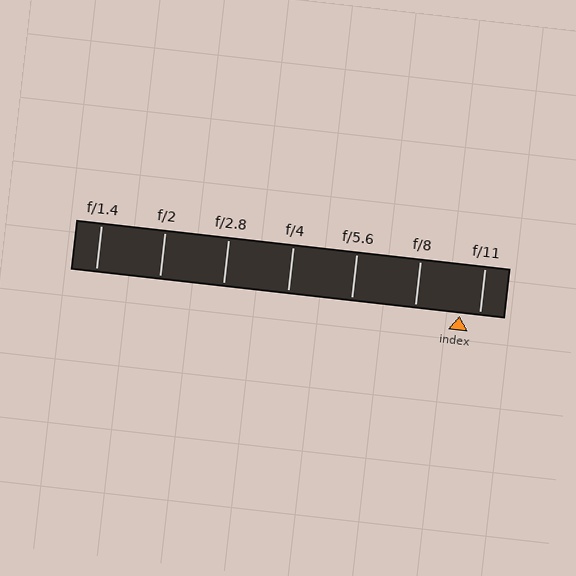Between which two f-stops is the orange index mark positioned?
The index mark is between f/8 and f/11.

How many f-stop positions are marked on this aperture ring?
There are 7 f-stop positions marked.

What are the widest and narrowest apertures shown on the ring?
The widest aperture shown is f/1.4 and the narrowest is f/11.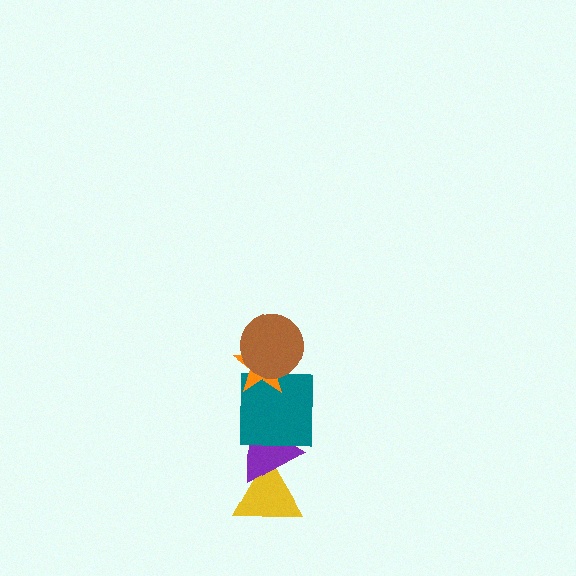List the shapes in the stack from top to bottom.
From top to bottom: the brown circle, the orange star, the teal square, the purple triangle, the yellow triangle.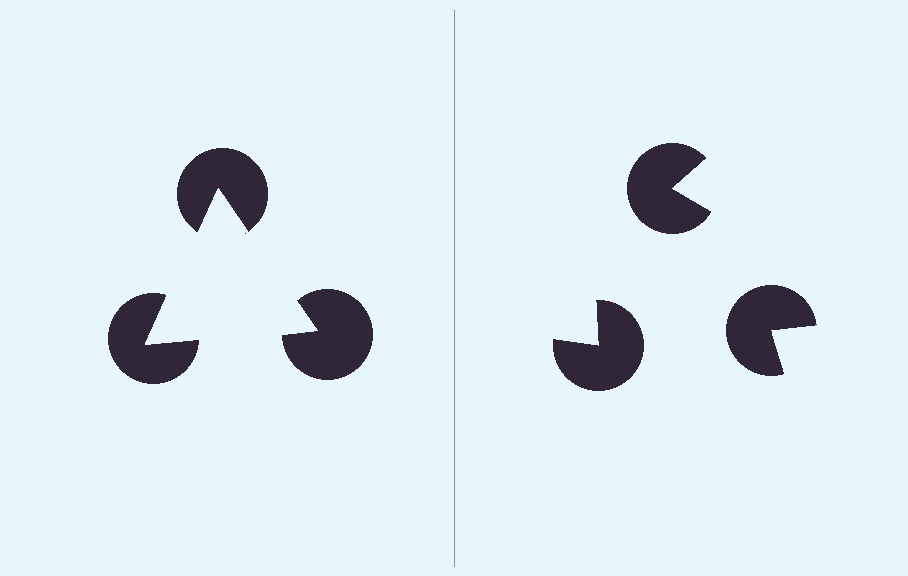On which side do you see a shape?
An illusory triangle appears on the left side. On the right side the wedge cuts are rotated, so no coherent shape forms.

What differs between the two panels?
The pac-man discs are positioned identically on both sides; only the wedge orientations differ. On the left they align to a triangle; on the right they are misaligned.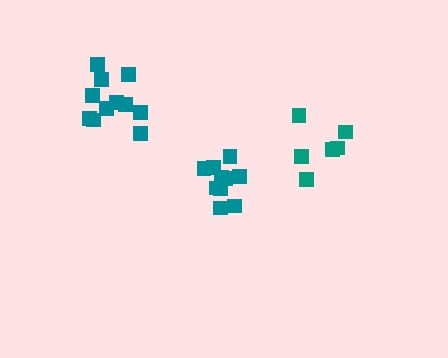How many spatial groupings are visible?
There are 3 spatial groupings.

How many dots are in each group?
Group 1: 6 dots, Group 2: 10 dots, Group 3: 11 dots (27 total).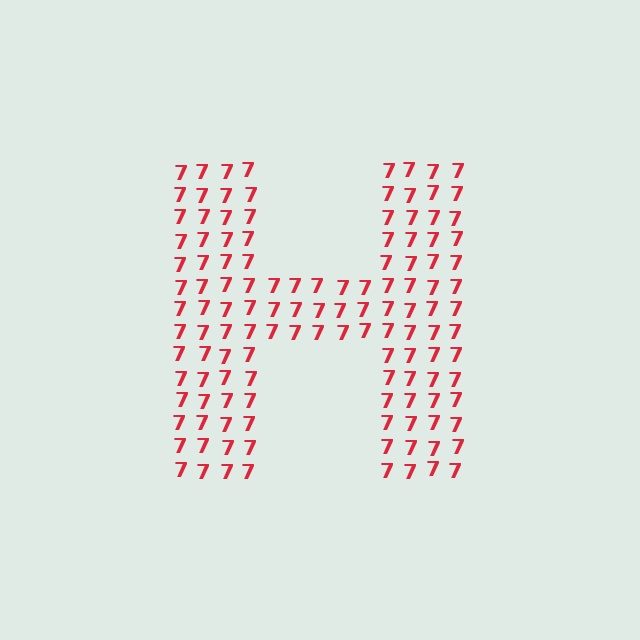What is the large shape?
The large shape is the letter H.